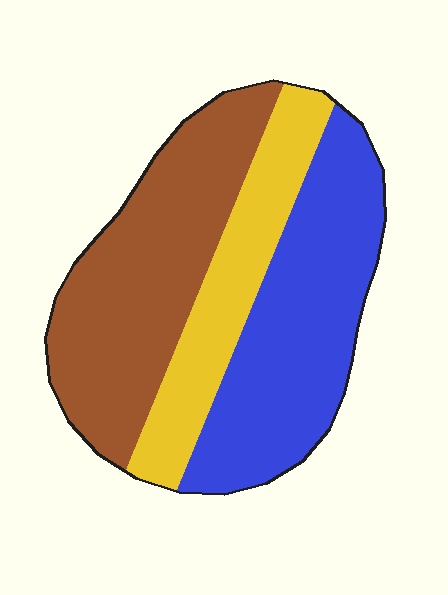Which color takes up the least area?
Yellow, at roughly 25%.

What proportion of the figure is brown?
Brown takes up about two fifths (2/5) of the figure.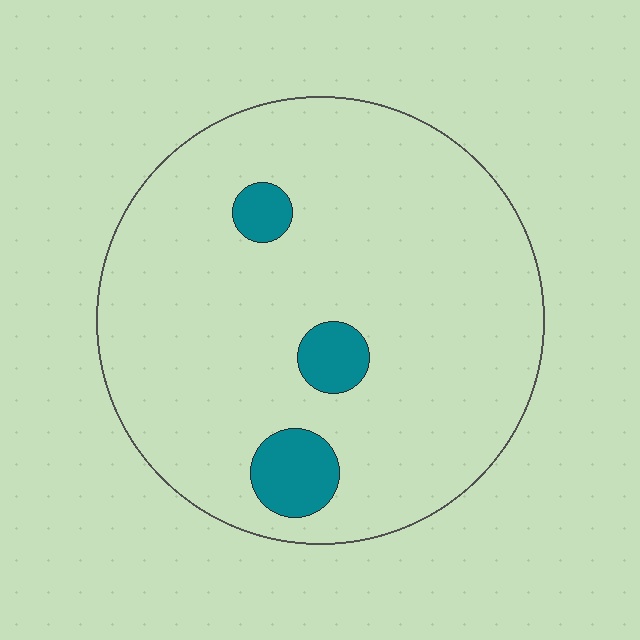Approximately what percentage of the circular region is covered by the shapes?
Approximately 10%.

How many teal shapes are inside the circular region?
3.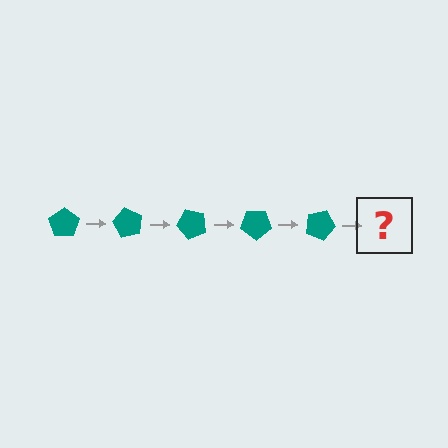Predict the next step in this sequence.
The next step is a teal pentagon rotated 300 degrees.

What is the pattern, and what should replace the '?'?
The pattern is that the pentagon rotates 60 degrees each step. The '?' should be a teal pentagon rotated 300 degrees.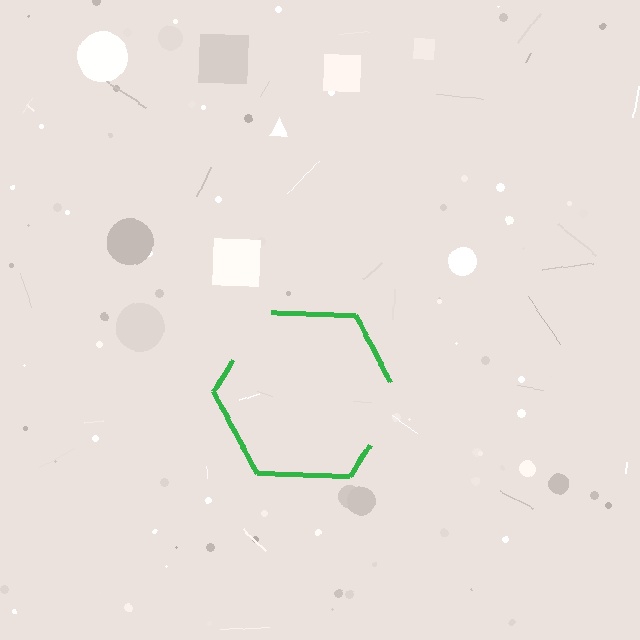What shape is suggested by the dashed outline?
The dashed outline suggests a hexagon.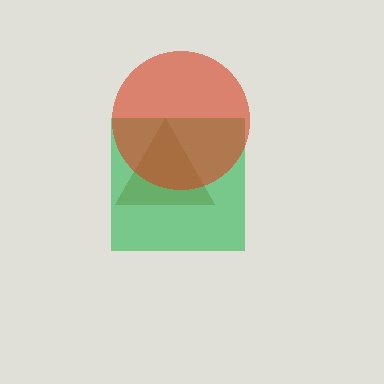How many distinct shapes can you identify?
There are 3 distinct shapes: a brown triangle, a green square, a red circle.